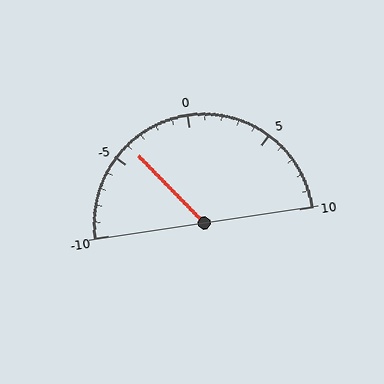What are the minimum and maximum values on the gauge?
The gauge ranges from -10 to 10.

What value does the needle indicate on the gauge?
The needle indicates approximately -4.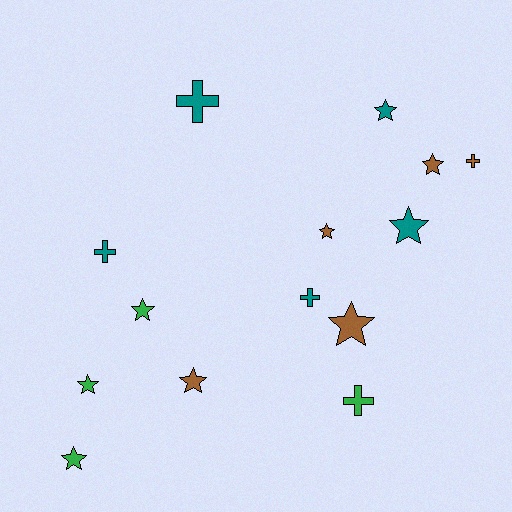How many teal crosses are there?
There are 3 teal crosses.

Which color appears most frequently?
Teal, with 5 objects.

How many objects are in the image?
There are 14 objects.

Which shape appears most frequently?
Star, with 9 objects.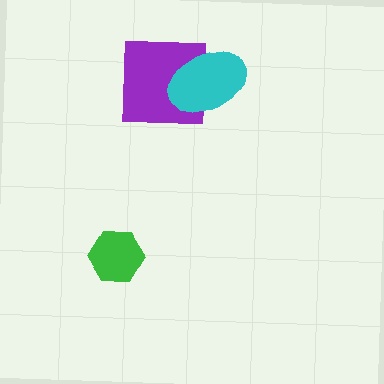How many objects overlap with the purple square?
1 object overlaps with the purple square.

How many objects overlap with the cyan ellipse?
1 object overlaps with the cyan ellipse.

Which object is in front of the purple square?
The cyan ellipse is in front of the purple square.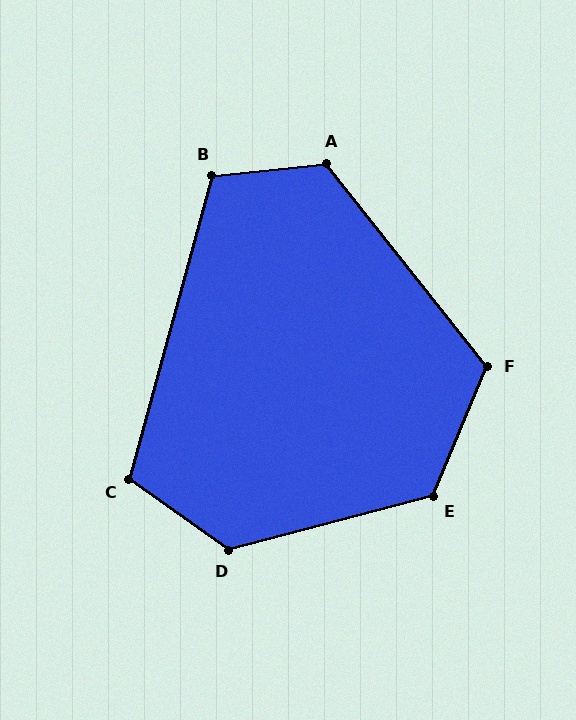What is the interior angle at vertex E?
Approximately 127 degrees (obtuse).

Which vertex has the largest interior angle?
D, at approximately 130 degrees.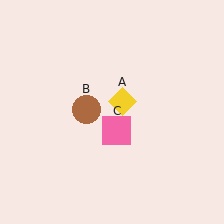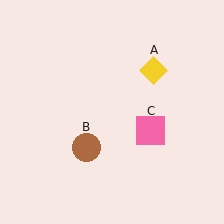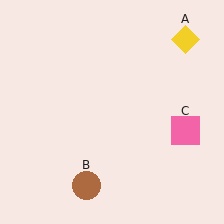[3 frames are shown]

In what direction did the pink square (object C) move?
The pink square (object C) moved right.